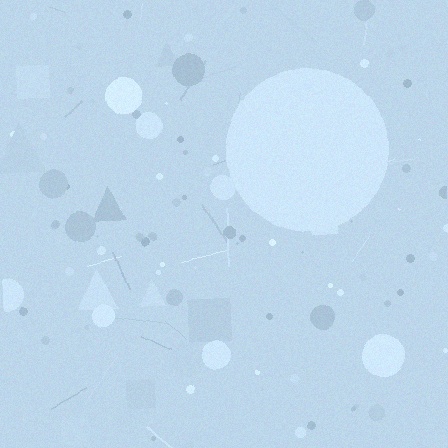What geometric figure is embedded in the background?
A circle is embedded in the background.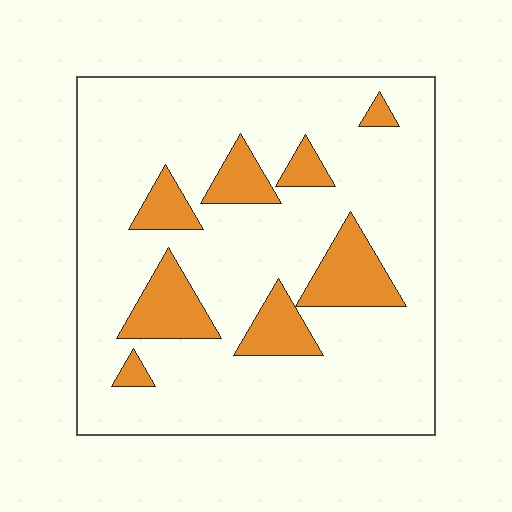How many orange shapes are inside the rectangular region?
8.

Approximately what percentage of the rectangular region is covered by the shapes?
Approximately 20%.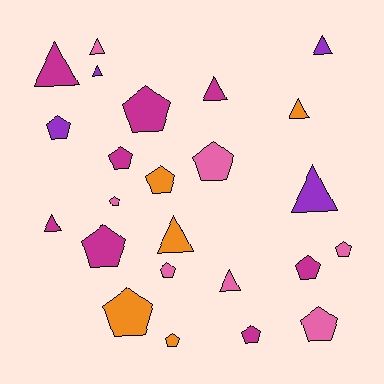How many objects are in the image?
There are 24 objects.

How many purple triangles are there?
There are 3 purple triangles.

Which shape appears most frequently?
Pentagon, with 14 objects.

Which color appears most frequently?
Magenta, with 8 objects.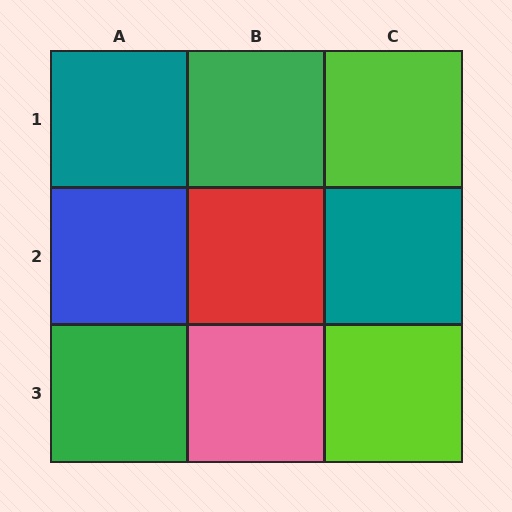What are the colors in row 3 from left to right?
Green, pink, lime.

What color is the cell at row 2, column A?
Blue.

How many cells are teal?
2 cells are teal.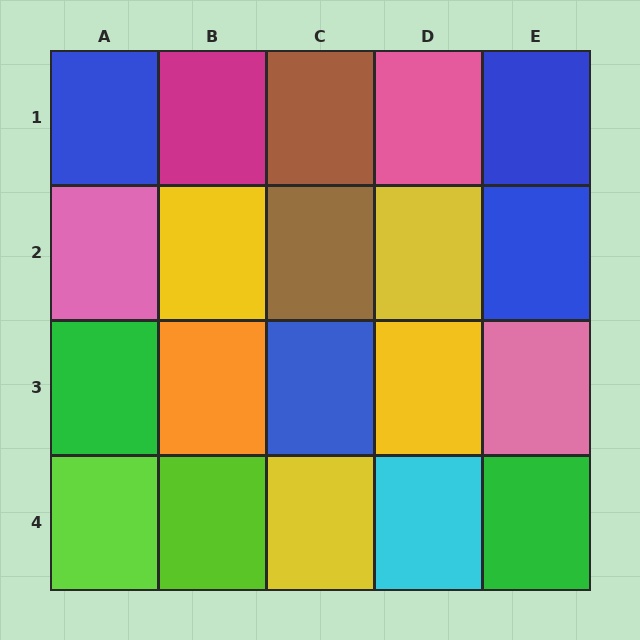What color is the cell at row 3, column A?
Green.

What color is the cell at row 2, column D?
Yellow.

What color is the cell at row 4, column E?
Green.